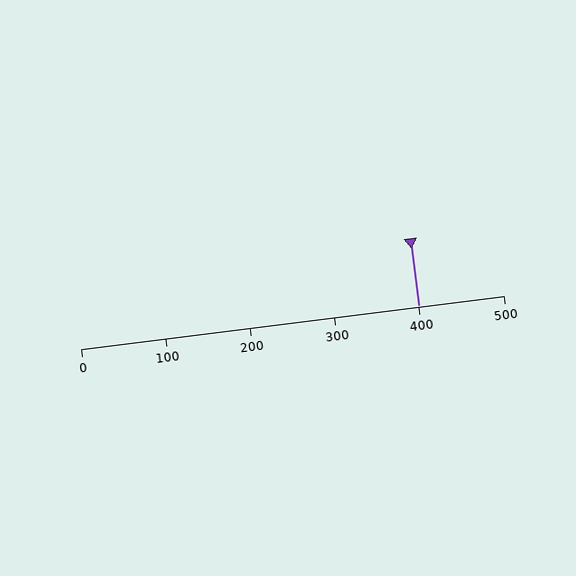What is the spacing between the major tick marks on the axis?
The major ticks are spaced 100 apart.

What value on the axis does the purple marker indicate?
The marker indicates approximately 400.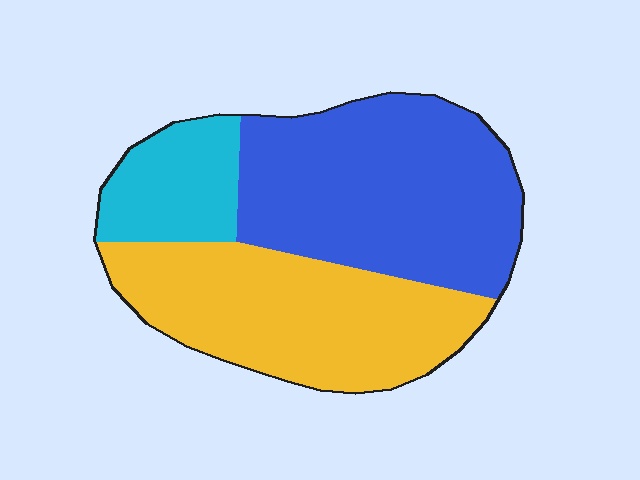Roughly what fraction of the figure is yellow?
Yellow covers 39% of the figure.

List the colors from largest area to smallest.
From largest to smallest: blue, yellow, cyan.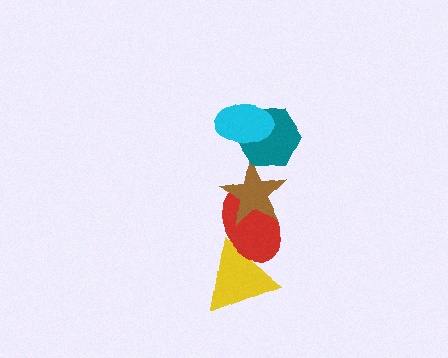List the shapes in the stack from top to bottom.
From top to bottom: the cyan ellipse, the teal hexagon, the brown star, the red ellipse, the yellow triangle.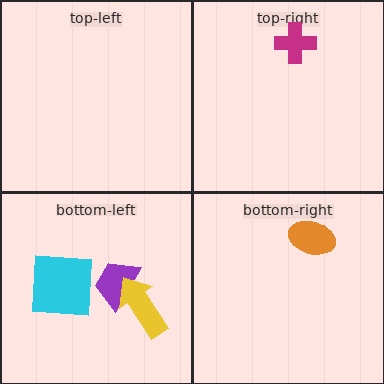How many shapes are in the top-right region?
1.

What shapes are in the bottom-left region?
The purple trapezoid, the cyan square, the yellow arrow.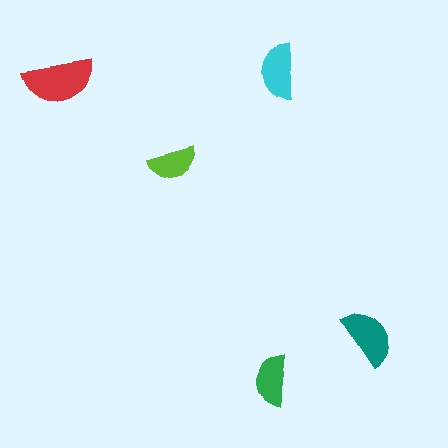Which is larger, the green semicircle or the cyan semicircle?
The cyan one.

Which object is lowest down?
The green semicircle is bottommost.